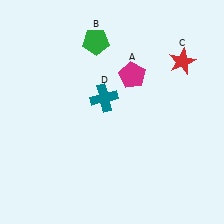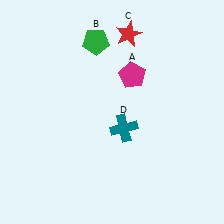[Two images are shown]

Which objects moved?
The objects that moved are: the red star (C), the teal cross (D).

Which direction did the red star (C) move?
The red star (C) moved left.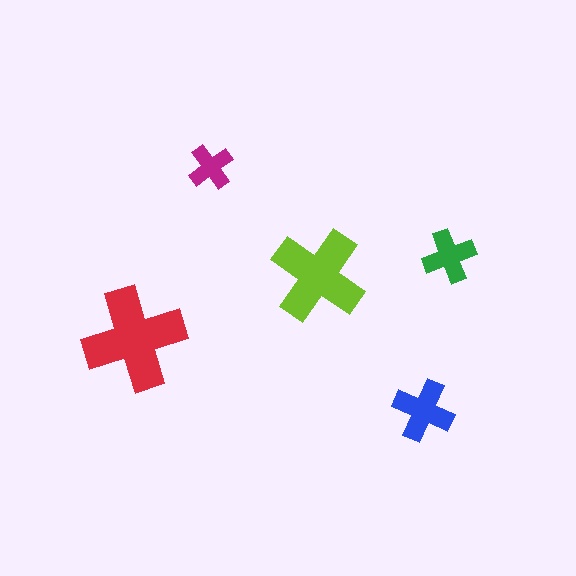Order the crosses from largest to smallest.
the red one, the lime one, the blue one, the green one, the magenta one.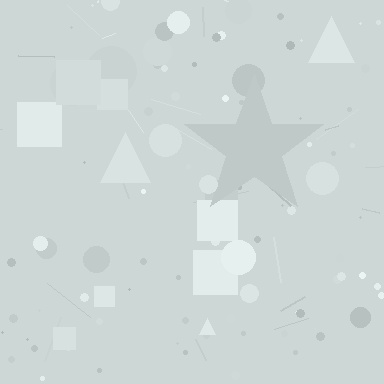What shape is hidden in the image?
A star is hidden in the image.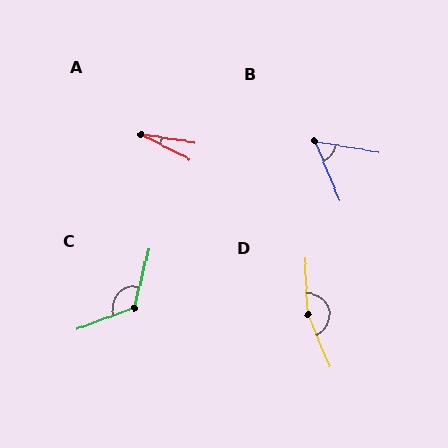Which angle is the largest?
D, at approximately 160 degrees.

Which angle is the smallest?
A, at approximately 19 degrees.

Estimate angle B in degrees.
Approximately 58 degrees.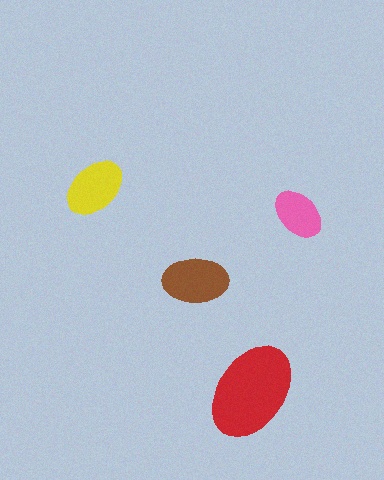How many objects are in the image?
There are 4 objects in the image.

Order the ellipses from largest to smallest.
the red one, the brown one, the yellow one, the pink one.